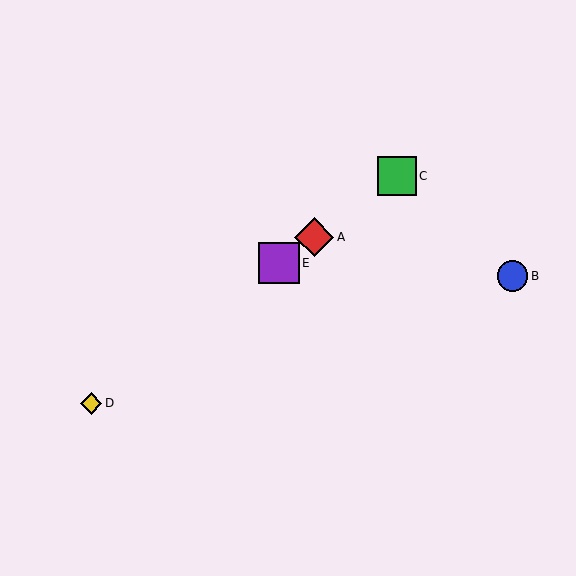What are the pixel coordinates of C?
Object C is at (397, 176).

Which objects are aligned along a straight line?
Objects A, C, D, E are aligned along a straight line.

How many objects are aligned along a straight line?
4 objects (A, C, D, E) are aligned along a straight line.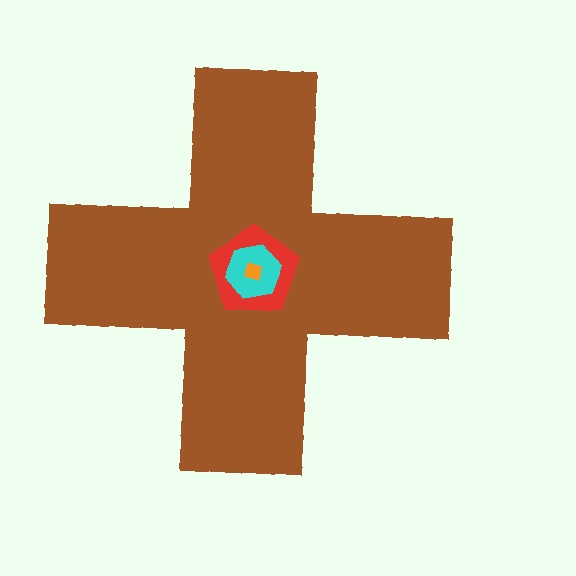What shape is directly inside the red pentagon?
The cyan hexagon.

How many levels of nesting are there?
4.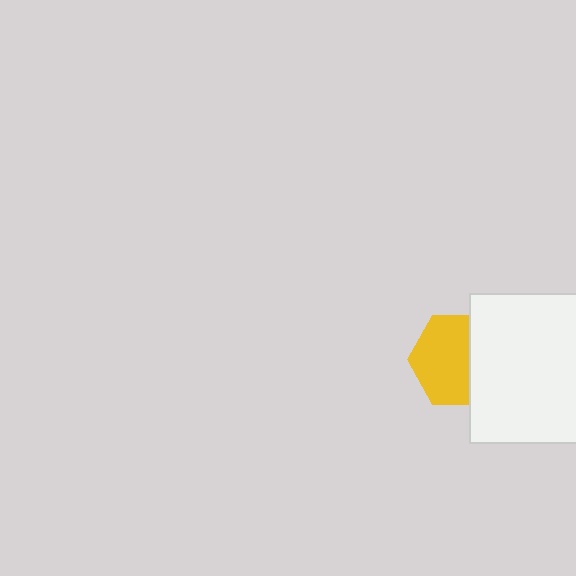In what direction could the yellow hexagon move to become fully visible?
The yellow hexagon could move left. That would shift it out from behind the white rectangle entirely.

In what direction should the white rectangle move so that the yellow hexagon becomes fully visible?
The white rectangle should move right. That is the shortest direction to clear the overlap and leave the yellow hexagon fully visible.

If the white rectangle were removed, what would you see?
You would see the complete yellow hexagon.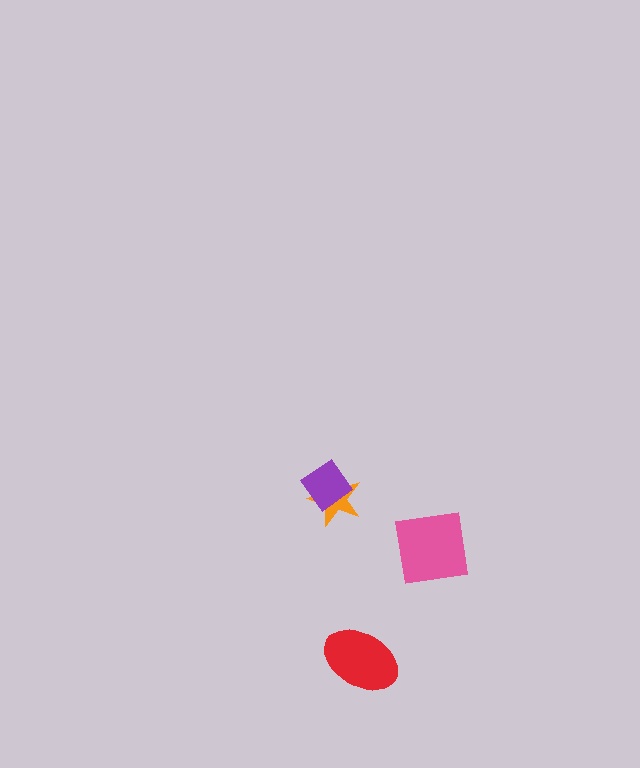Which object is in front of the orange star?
The purple diamond is in front of the orange star.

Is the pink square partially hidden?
No, no other shape covers it.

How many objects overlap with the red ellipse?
0 objects overlap with the red ellipse.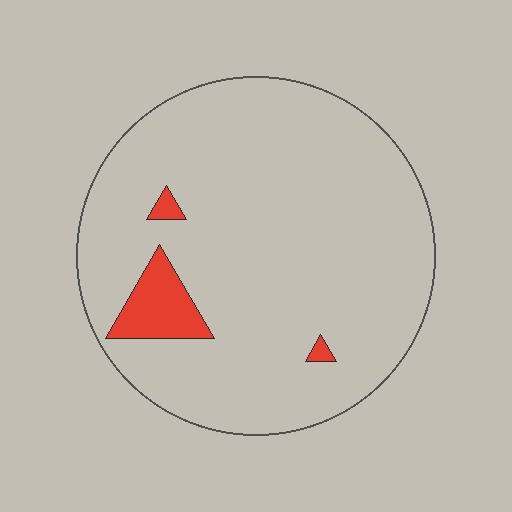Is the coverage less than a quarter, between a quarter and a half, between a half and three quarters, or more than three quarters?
Less than a quarter.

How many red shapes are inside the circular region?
3.